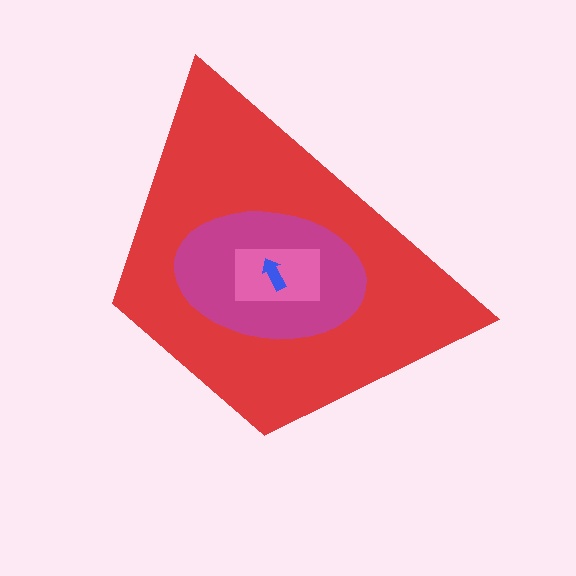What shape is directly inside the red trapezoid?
The magenta ellipse.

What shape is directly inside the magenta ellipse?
The pink rectangle.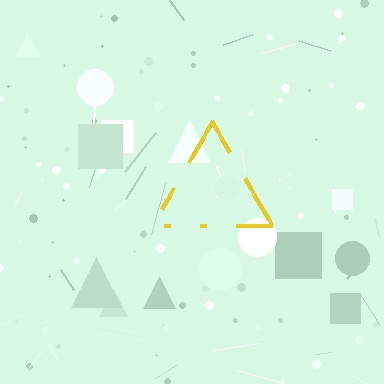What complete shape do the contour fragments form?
The contour fragments form a triangle.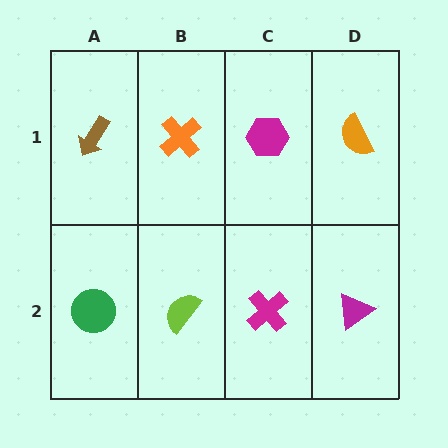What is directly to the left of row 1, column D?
A magenta hexagon.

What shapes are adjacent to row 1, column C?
A magenta cross (row 2, column C), an orange cross (row 1, column B), an orange semicircle (row 1, column D).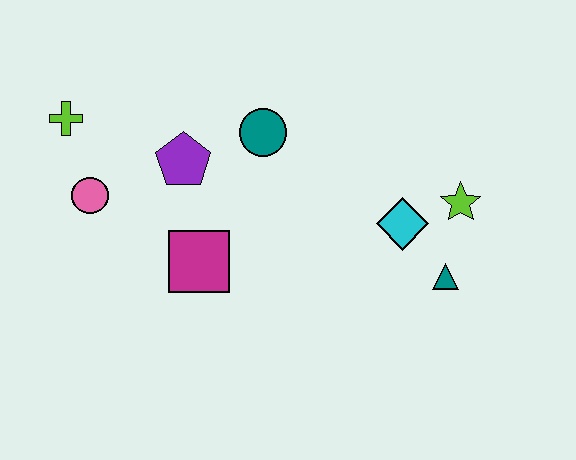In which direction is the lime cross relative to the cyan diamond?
The lime cross is to the left of the cyan diamond.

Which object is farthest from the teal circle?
The teal triangle is farthest from the teal circle.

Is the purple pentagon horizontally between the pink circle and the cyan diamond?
Yes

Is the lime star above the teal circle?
No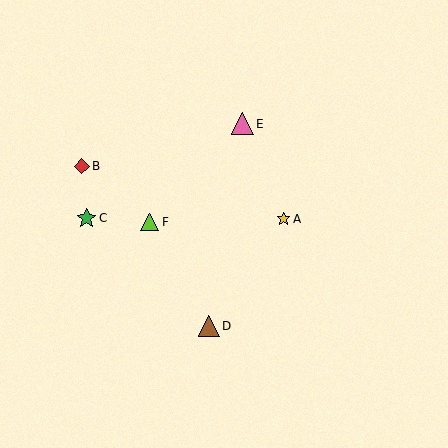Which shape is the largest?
The pink triangle (labeled E) is the largest.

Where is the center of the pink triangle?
The center of the pink triangle is at (242, 124).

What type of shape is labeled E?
Shape E is a pink triangle.